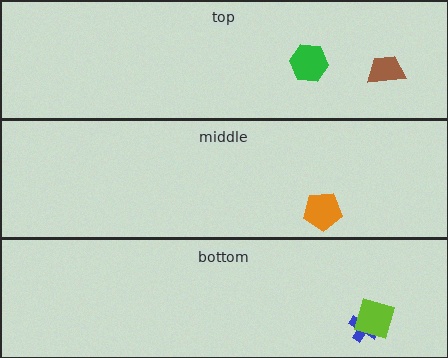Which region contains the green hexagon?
The top region.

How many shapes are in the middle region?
1.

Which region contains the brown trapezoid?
The top region.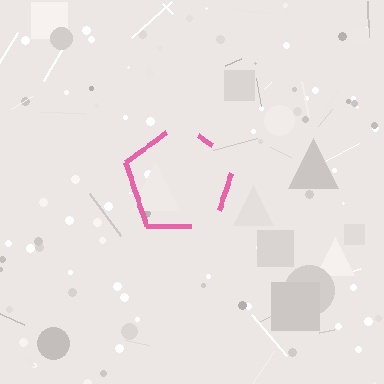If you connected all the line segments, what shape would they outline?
They would outline a pentagon.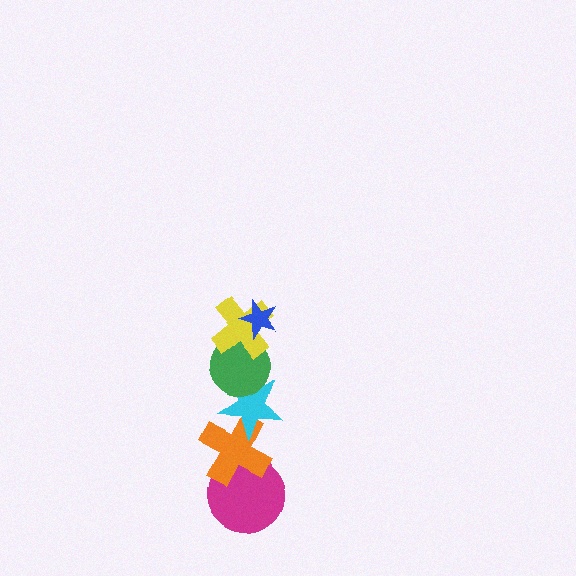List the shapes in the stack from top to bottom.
From top to bottom: the blue star, the yellow cross, the green circle, the cyan star, the orange cross, the magenta circle.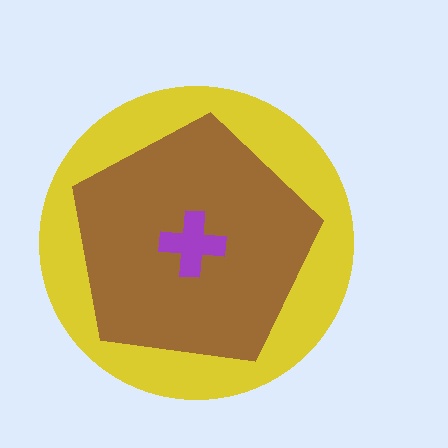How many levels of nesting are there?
3.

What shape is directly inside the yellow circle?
The brown pentagon.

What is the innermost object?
The purple cross.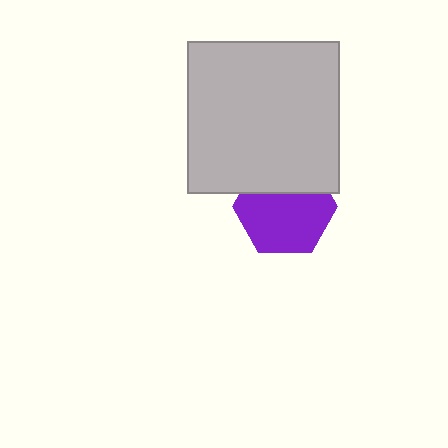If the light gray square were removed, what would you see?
You would see the complete purple hexagon.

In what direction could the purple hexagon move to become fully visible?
The purple hexagon could move down. That would shift it out from behind the light gray square entirely.